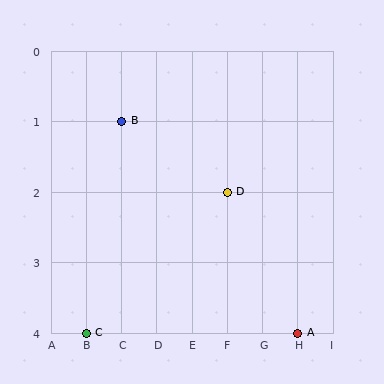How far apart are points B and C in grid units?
Points B and C are 1 column and 3 rows apart (about 3.2 grid units diagonally).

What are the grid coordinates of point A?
Point A is at grid coordinates (H, 4).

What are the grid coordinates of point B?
Point B is at grid coordinates (C, 1).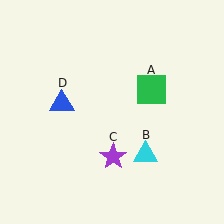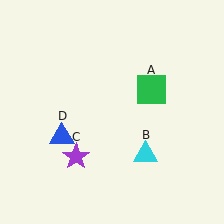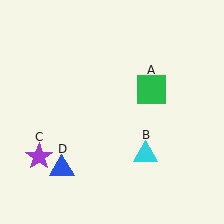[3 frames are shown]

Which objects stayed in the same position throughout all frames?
Green square (object A) and cyan triangle (object B) remained stationary.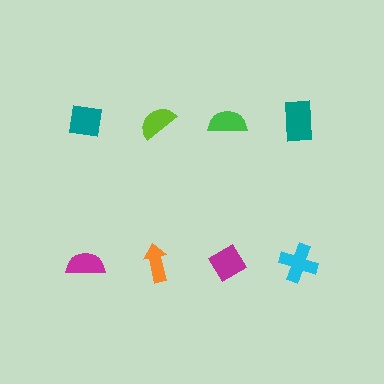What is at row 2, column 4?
A cyan cross.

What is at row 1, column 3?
A green semicircle.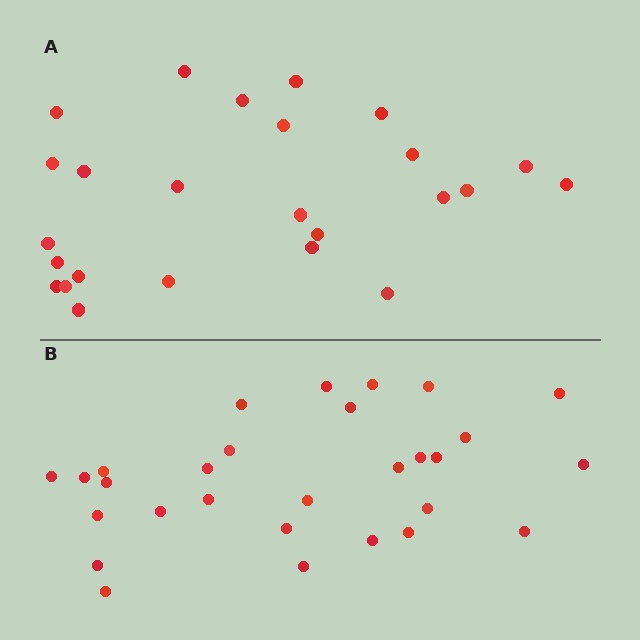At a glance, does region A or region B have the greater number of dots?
Region B (the bottom region) has more dots.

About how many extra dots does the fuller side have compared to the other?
Region B has about 4 more dots than region A.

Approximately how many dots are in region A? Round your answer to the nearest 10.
About 20 dots. (The exact count is 25, which rounds to 20.)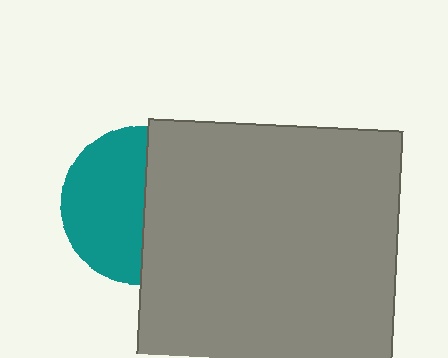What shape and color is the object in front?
The object in front is a gray square.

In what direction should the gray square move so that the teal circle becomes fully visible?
The gray square should move right. That is the shortest direction to clear the overlap and leave the teal circle fully visible.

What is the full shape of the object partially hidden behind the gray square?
The partially hidden object is a teal circle.